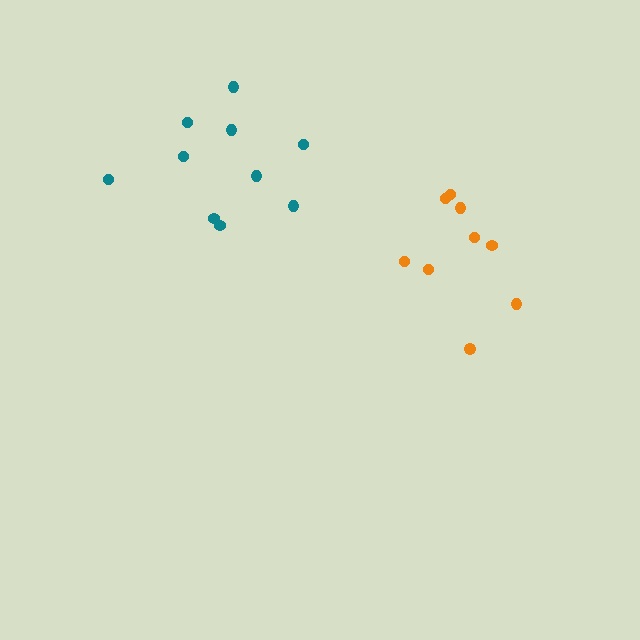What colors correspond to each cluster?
The clusters are colored: teal, orange.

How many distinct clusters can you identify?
There are 2 distinct clusters.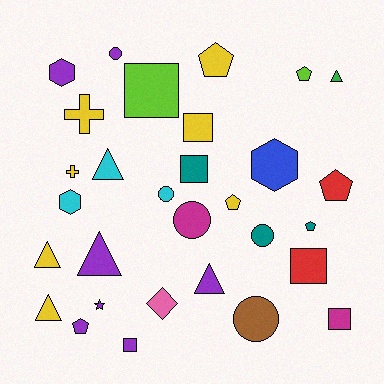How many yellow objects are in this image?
There are 7 yellow objects.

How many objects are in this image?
There are 30 objects.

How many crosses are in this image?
There are 2 crosses.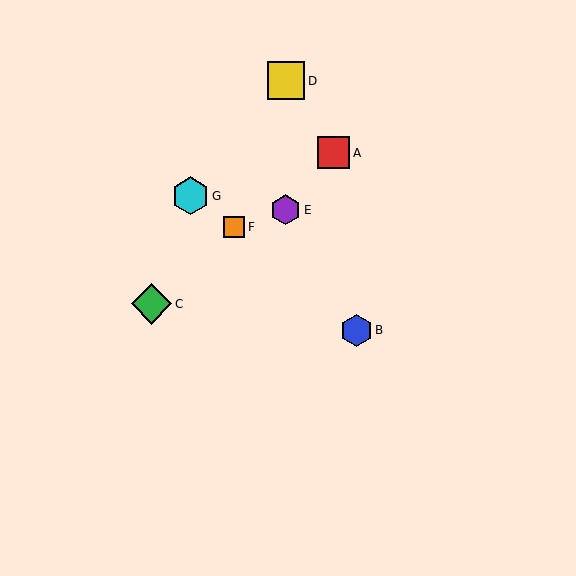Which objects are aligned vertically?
Objects D, E are aligned vertically.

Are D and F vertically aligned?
No, D is at x≈286 and F is at x≈234.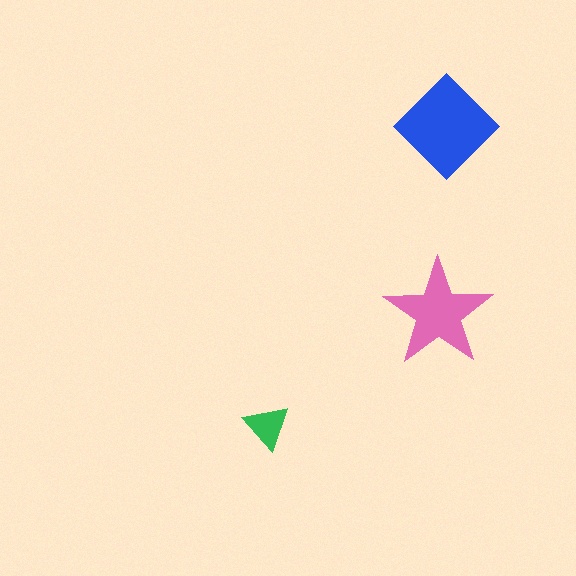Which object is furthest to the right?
The blue diamond is rightmost.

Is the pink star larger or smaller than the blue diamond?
Smaller.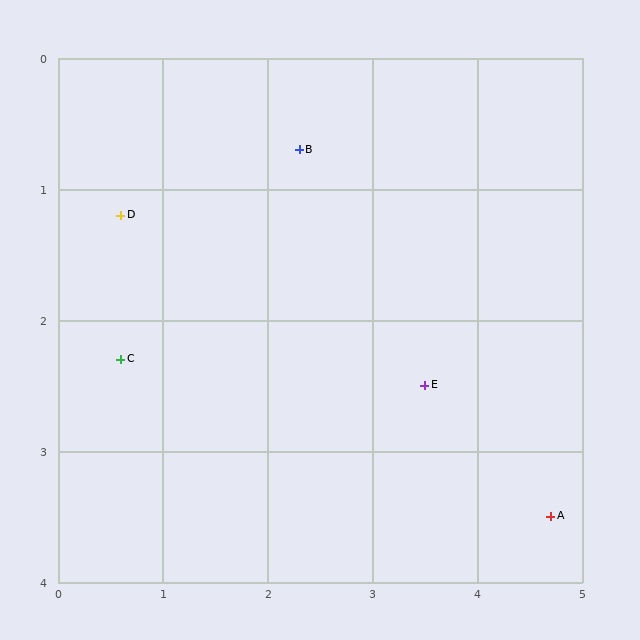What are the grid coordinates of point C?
Point C is at approximately (0.6, 2.3).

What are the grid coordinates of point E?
Point E is at approximately (3.5, 2.5).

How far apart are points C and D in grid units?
Points C and D are about 1.1 grid units apart.